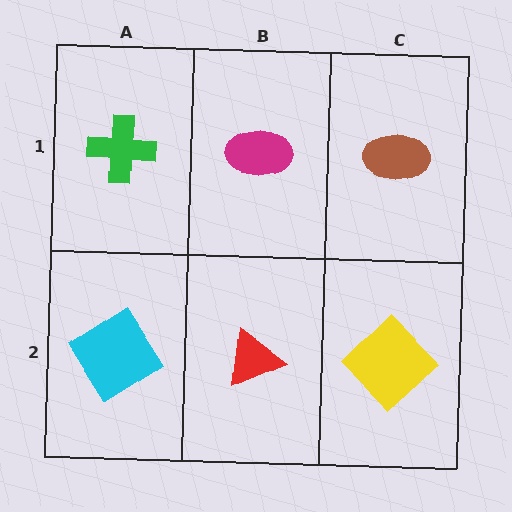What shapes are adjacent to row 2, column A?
A green cross (row 1, column A), a red triangle (row 2, column B).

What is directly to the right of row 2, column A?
A red triangle.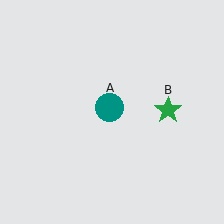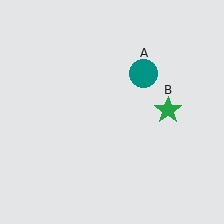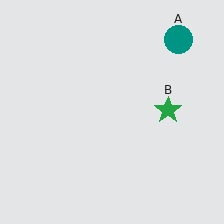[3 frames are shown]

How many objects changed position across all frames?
1 object changed position: teal circle (object A).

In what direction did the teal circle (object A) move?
The teal circle (object A) moved up and to the right.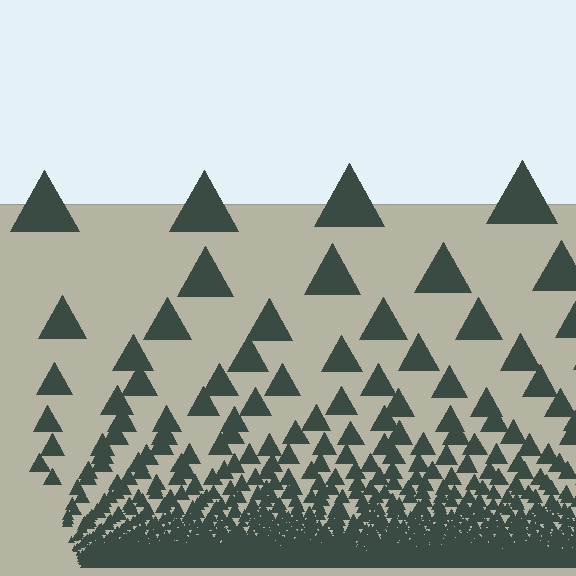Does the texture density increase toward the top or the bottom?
Density increases toward the bottom.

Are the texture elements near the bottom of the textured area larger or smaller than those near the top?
Smaller. The gradient is inverted — elements near the bottom are smaller and denser.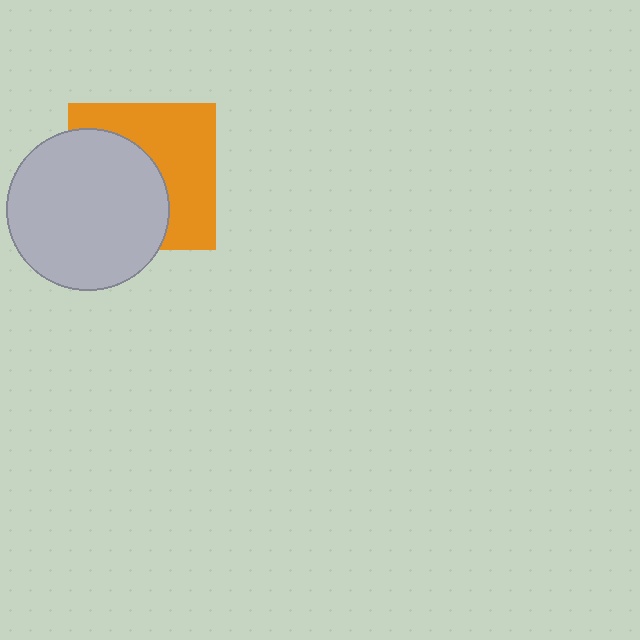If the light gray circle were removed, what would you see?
You would see the complete orange square.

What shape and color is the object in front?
The object in front is a light gray circle.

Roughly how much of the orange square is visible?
About half of it is visible (roughly 50%).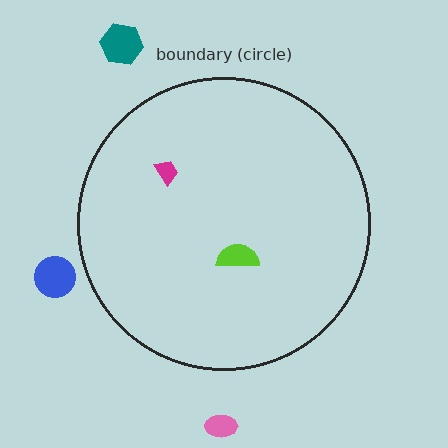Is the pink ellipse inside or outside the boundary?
Outside.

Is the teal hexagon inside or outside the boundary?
Outside.